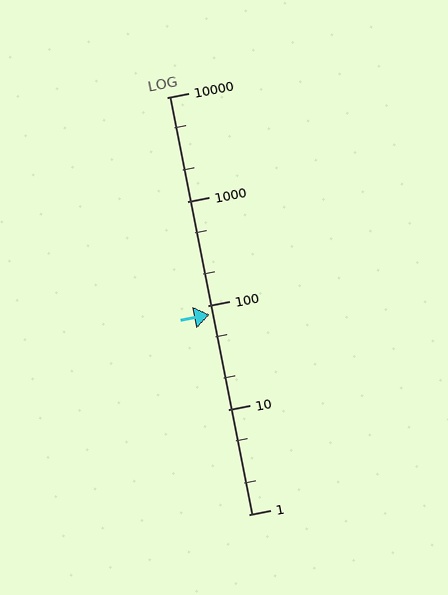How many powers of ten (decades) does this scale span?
The scale spans 4 decades, from 1 to 10000.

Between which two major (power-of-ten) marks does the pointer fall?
The pointer is between 10 and 100.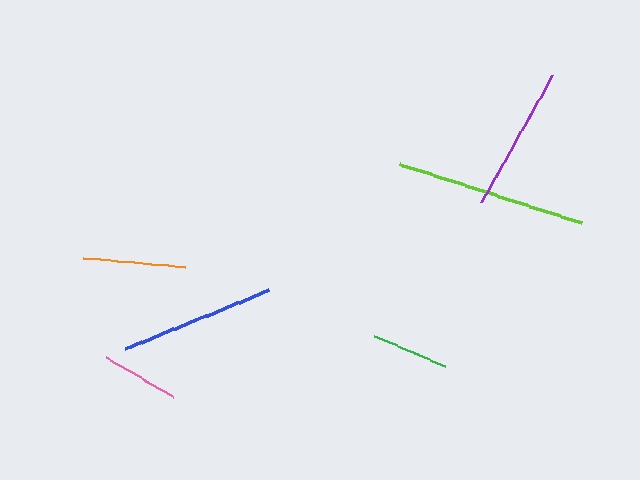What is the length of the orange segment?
The orange segment is approximately 102 pixels long.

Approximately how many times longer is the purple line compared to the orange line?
The purple line is approximately 1.4 times the length of the orange line.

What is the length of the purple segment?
The purple segment is approximately 145 pixels long.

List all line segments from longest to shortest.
From longest to shortest: lime, blue, purple, orange, pink, green.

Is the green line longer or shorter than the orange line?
The orange line is longer than the green line.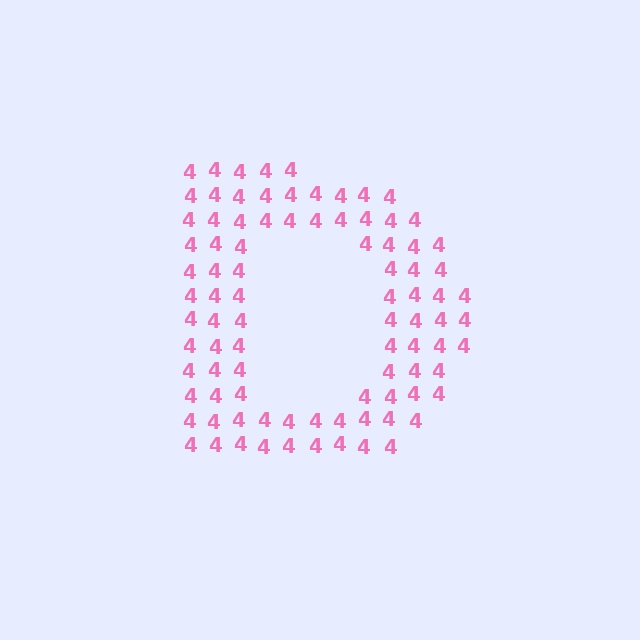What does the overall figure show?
The overall figure shows the letter D.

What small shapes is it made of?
It is made of small digit 4's.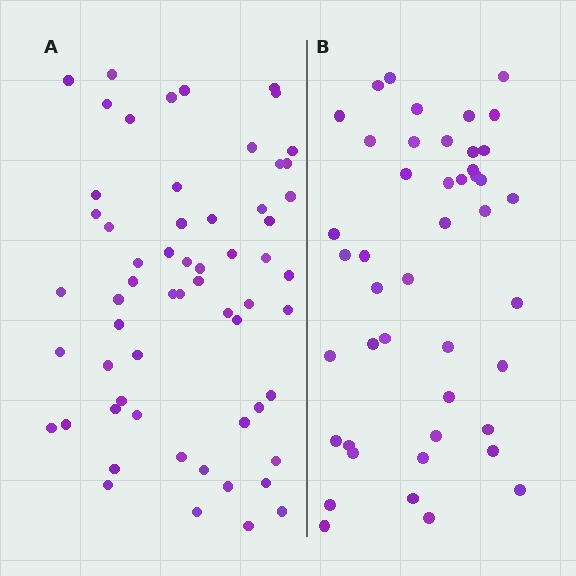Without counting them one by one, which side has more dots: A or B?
Region A (the left region) has more dots.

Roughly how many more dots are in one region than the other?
Region A has approximately 15 more dots than region B.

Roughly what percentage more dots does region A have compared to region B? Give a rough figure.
About 35% more.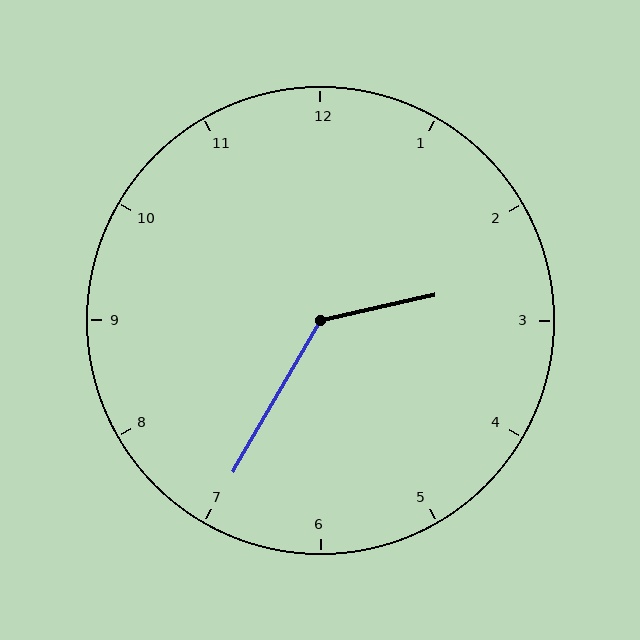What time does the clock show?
2:35.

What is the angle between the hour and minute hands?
Approximately 132 degrees.